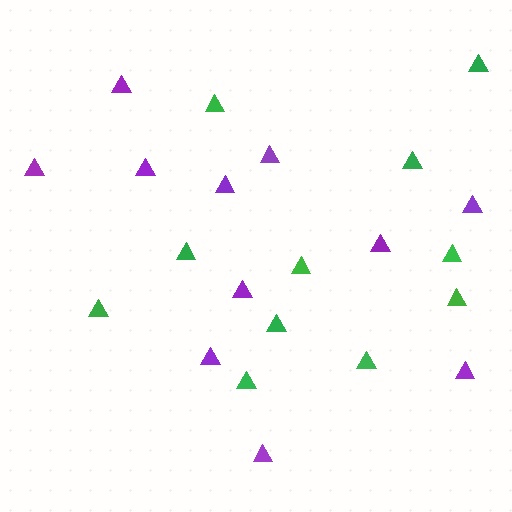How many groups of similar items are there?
There are 2 groups: one group of green triangles (11) and one group of purple triangles (11).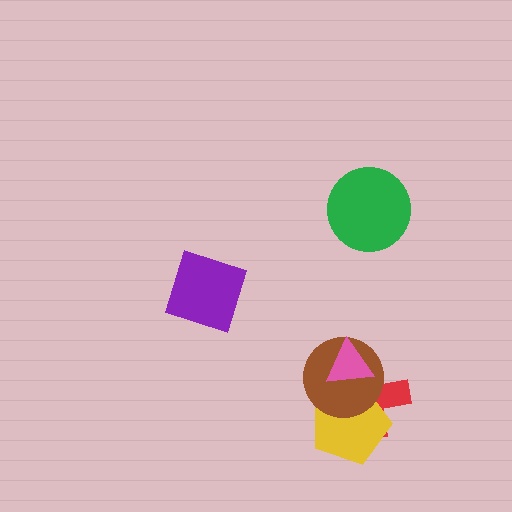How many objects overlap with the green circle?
0 objects overlap with the green circle.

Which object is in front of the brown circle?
The pink triangle is in front of the brown circle.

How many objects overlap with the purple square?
0 objects overlap with the purple square.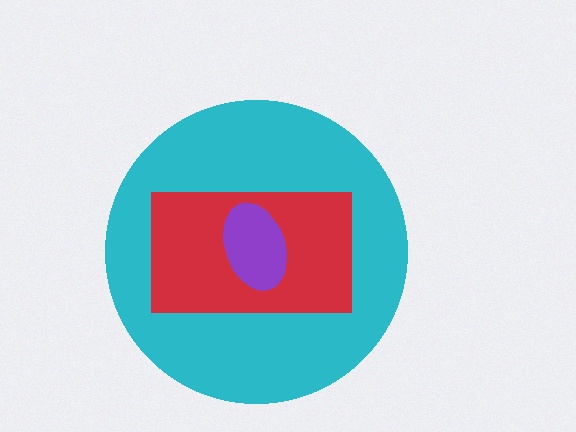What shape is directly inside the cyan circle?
The red rectangle.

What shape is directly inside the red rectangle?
The purple ellipse.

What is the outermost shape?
The cyan circle.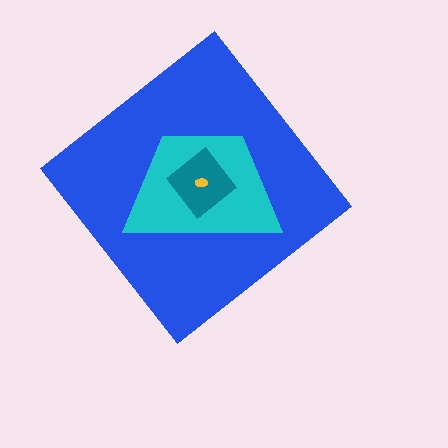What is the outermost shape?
The blue diamond.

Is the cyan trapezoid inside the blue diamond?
Yes.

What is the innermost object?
The yellow ellipse.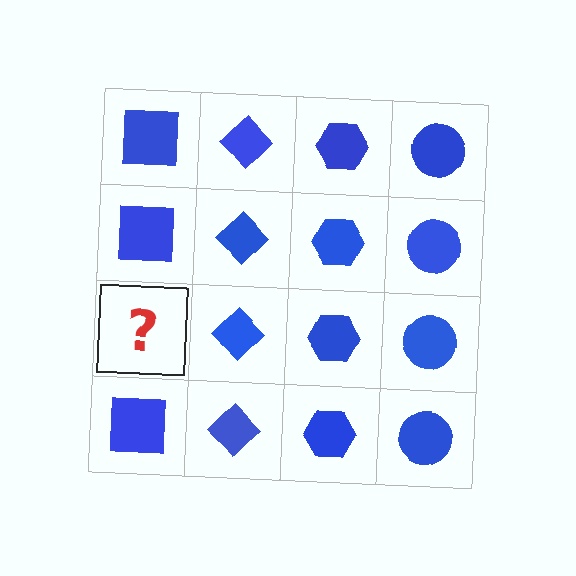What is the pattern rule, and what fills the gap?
The rule is that each column has a consistent shape. The gap should be filled with a blue square.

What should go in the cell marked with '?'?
The missing cell should contain a blue square.